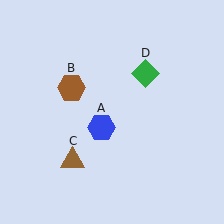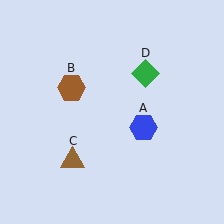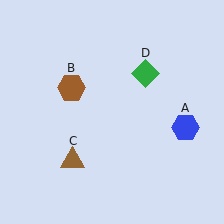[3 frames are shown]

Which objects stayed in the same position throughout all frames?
Brown hexagon (object B) and brown triangle (object C) and green diamond (object D) remained stationary.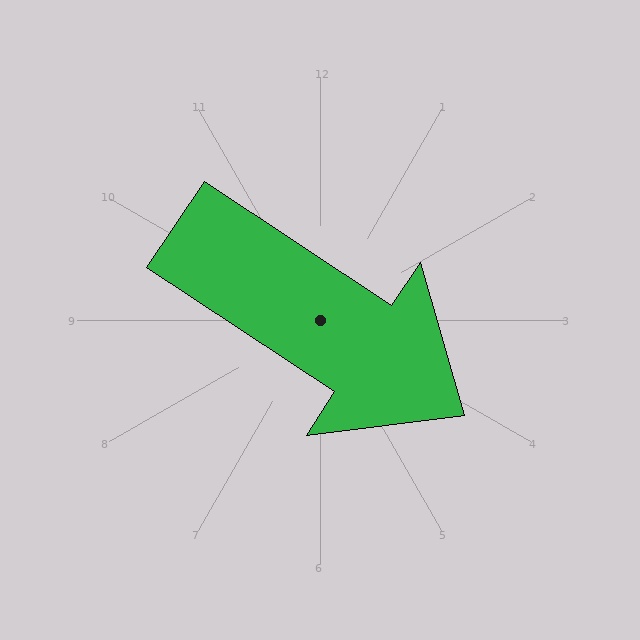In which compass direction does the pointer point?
Southeast.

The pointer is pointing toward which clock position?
Roughly 4 o'clock.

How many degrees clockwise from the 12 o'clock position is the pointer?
Approximately 123 degrees.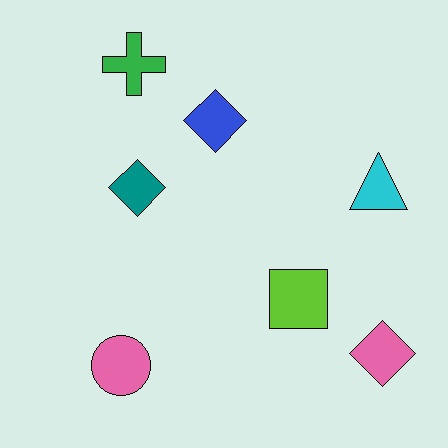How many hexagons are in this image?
There are no hexagons.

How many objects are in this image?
There are 7 objects.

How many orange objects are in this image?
There are no orange objects.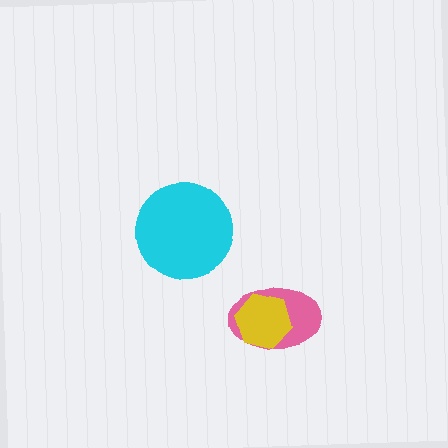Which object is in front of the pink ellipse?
The yellow hexagon is in front of the pink ellipse.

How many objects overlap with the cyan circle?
0 objects overlap with the cyan circle.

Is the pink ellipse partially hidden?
Yes, it is partially covered by another shape.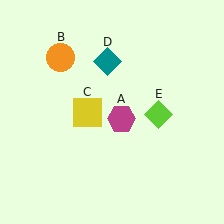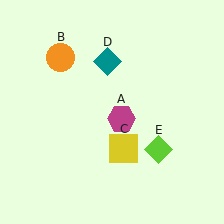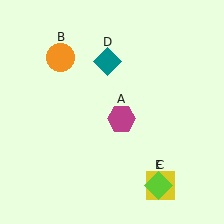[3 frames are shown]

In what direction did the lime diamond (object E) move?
The lime diamond (object E) moved down.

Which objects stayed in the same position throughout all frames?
Magenta hexagon (object A) and orange circle (object B) and teal diamond (object D) remained stationary.